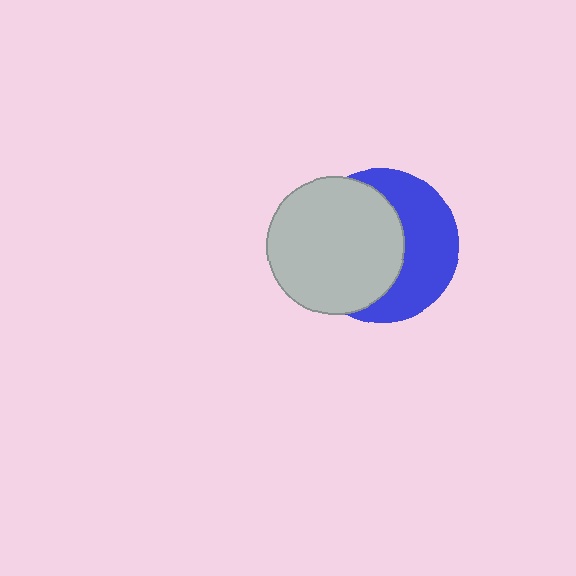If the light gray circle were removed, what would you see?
You would see the complete blue circle.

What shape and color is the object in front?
The object in front is a light gray circle.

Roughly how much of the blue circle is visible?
About half of it is visible (roughly 45%).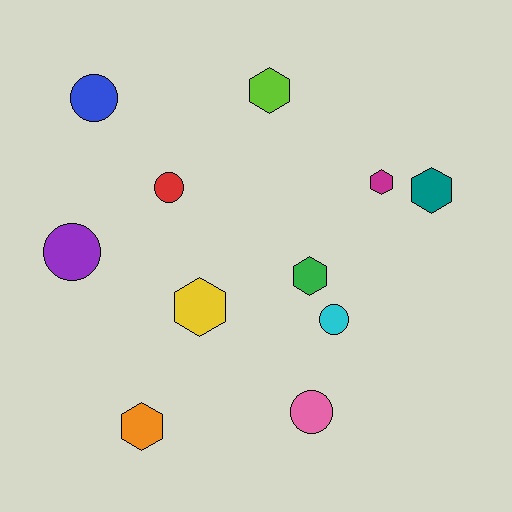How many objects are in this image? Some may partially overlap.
There are 11 objects.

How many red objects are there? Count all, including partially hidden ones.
There is 1 red object.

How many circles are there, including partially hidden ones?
There are 5 circles.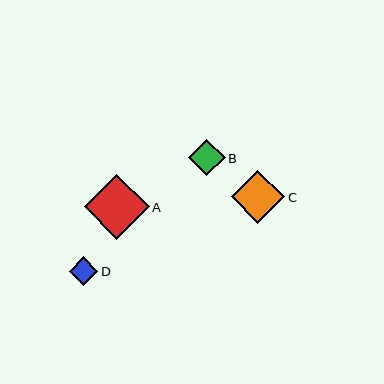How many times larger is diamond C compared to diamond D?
Diamond C is approximately 1.9 times the size of diamond D.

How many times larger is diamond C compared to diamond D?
Diamond C is approximately 1.9 times the size of diamond D.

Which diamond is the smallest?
Diamond D is the smallest with a size of approximately 29 pixels.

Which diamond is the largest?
Diamond A is the largest with a size of approximately 65 pixels.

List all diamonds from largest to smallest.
From largest to smallest: A, C, B, D.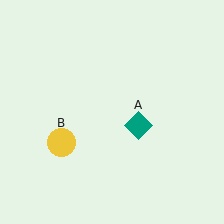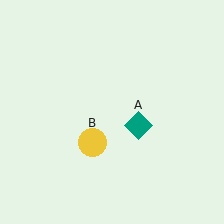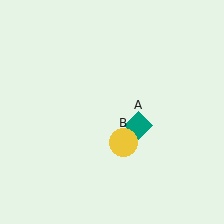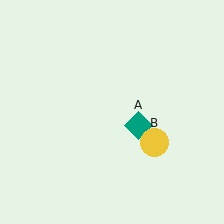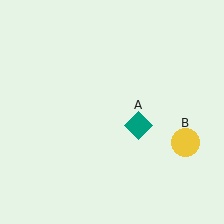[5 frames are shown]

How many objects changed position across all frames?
1 object changed position: yellow circle (object B).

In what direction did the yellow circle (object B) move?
The yellow circle (object B) moved right.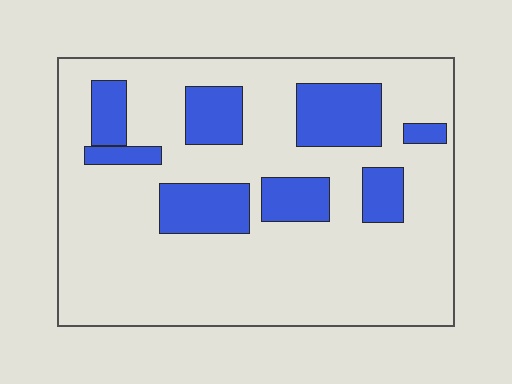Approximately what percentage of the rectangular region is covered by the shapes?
Approximately 20%.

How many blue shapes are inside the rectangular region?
8.